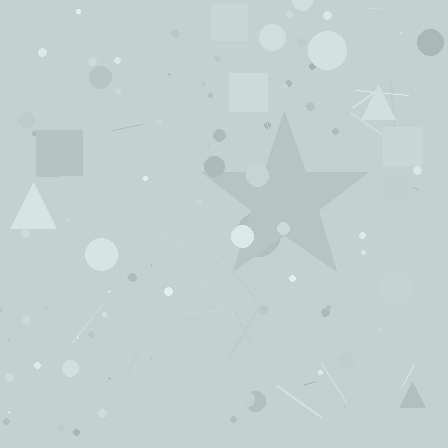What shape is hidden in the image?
A star is hidden in the image.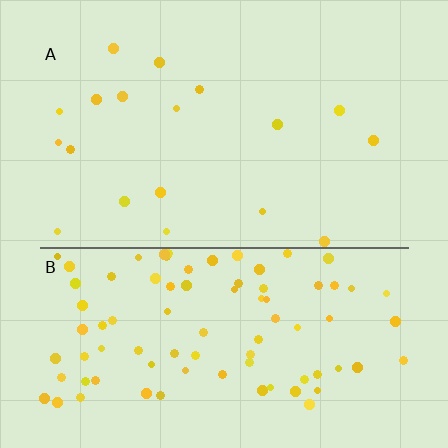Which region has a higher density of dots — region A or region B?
B (the bottom).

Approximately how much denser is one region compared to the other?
Approximately 4.8× — region B over region A.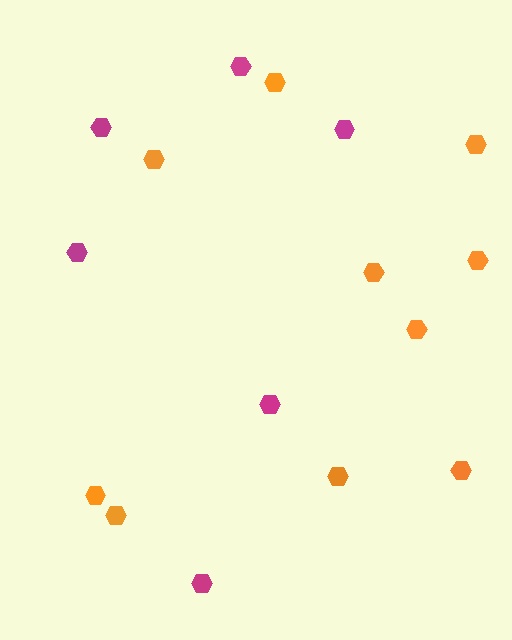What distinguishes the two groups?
There are 2 groups: one group of magenta hexagons (6) and one group of orange hexagons (10).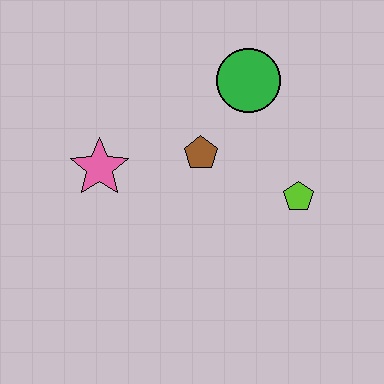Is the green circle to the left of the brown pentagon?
No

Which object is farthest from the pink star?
The lime pentagon is farthest from the pink star.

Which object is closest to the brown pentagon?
The green circle is closest to the brown pentagon.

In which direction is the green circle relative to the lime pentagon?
The green circle is above the lime pentagon.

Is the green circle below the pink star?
No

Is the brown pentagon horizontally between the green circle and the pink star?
Yes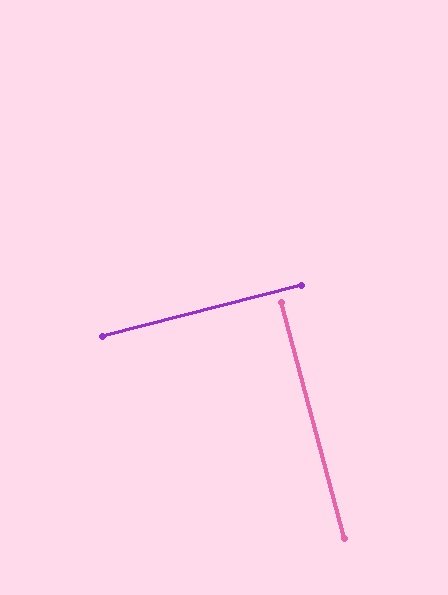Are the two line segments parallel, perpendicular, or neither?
Perpendicular — they meet at approximately 89°.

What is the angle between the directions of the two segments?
Approximately 89 degrees.